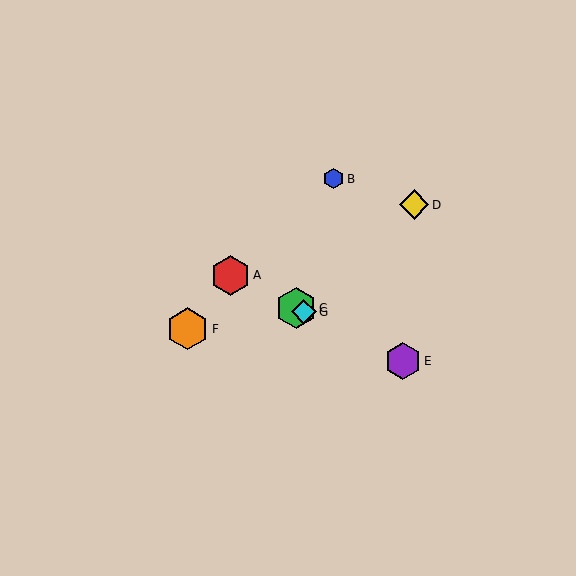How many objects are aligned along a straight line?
4 objects (A, C, E, G) are aligned along a straight line.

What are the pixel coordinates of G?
Object G is at (304, 312).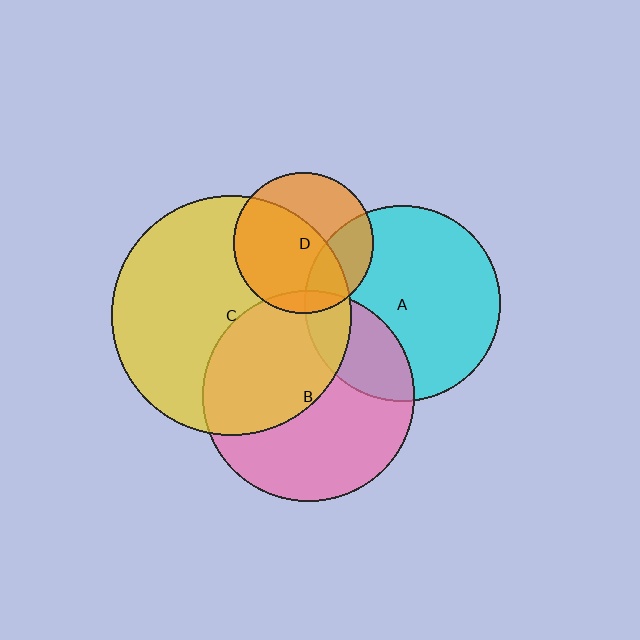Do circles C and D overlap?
Yes.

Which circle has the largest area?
Circle C (yellow).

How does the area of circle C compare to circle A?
Approximately 1.5 times.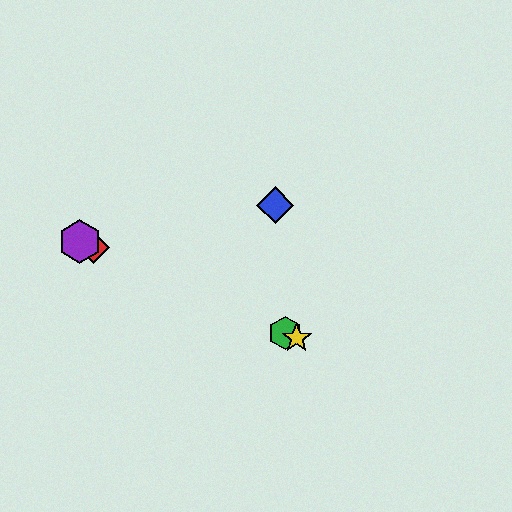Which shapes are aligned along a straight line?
The red diamond, the green hexagon, the yellow star, the purple hexagon are aligned along a straight line.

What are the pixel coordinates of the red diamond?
The red diamond is at (93, 247).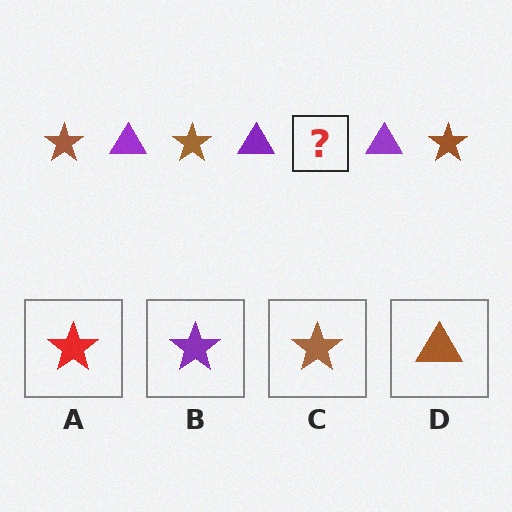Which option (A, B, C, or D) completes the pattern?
C.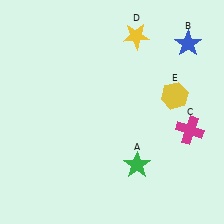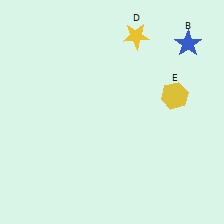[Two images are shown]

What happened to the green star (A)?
The green star (A) was removed in Image 2. It was in the bottom-right area of Image 1.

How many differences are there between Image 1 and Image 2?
There are 2 differences between the two images.